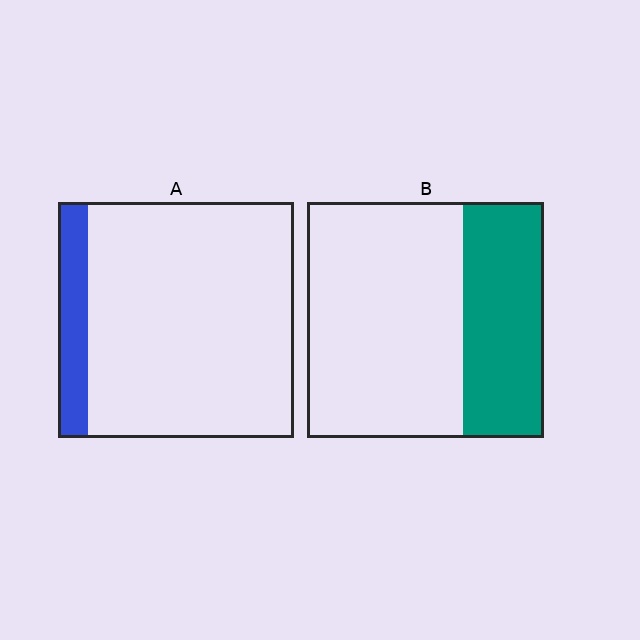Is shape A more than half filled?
No.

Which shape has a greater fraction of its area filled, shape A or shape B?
Shape B.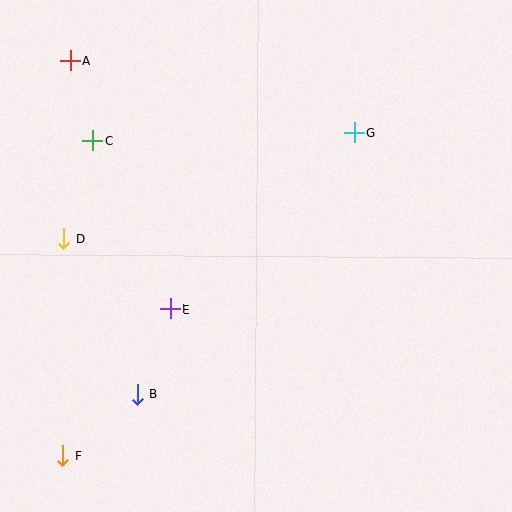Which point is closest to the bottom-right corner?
Point B is closest to the bottom-right corner.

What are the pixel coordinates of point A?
Point A is at (71, 60).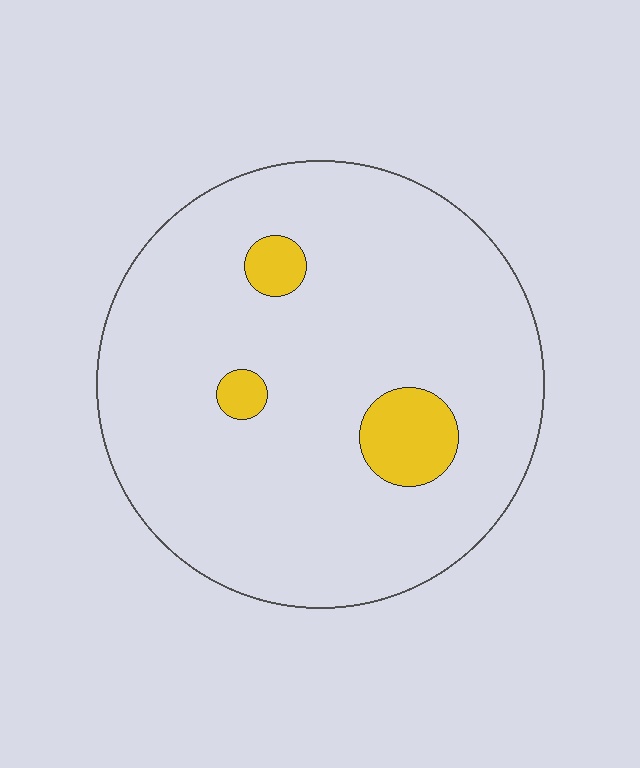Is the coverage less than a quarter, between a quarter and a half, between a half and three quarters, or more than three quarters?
Less than a quarter.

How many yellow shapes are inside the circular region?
3.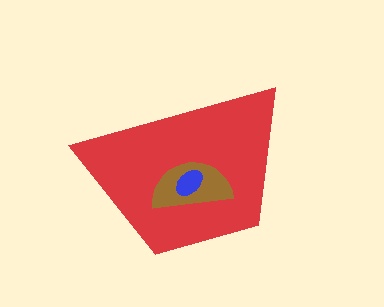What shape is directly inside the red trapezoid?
The brown semicircle.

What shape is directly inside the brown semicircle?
The blue ellipse.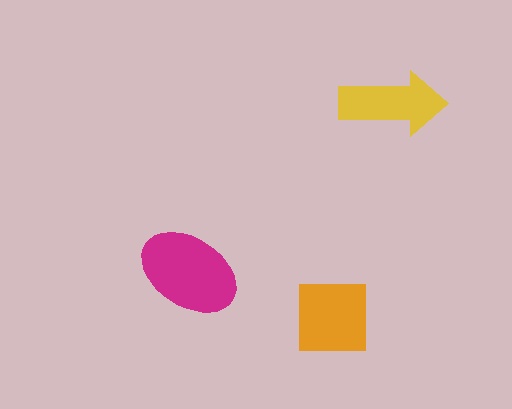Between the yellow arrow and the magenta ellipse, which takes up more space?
The magenta ellipse.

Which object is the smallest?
The yellow arrow.